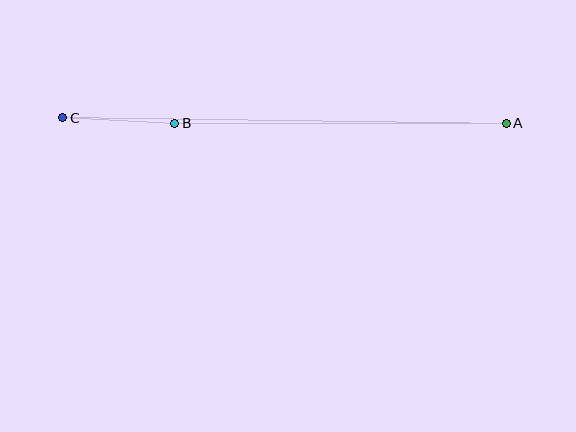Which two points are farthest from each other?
Points A and C are farthest from each other.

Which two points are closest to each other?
Points B and C are closest to each other.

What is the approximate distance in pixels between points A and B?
The distance between A and B is approximately 331 pixels.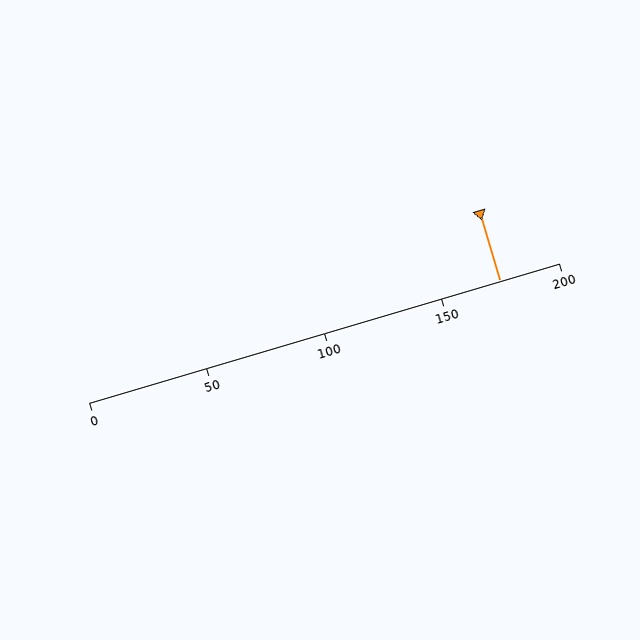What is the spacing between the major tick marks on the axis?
The major ticks are spaced 50 apart.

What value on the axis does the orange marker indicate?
The marker indicates approximately 175.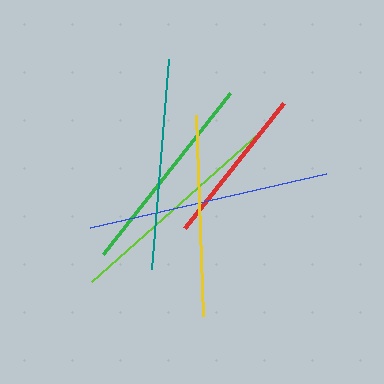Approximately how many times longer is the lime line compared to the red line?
The lime line is approximately 1.4 times the length of the red line.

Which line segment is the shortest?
The red line is the shortest at approximately 159 pixels.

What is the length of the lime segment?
The lime segment is approximately 225 pixels long.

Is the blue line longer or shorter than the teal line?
The blue line is longer than the teal line.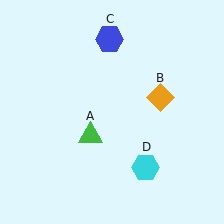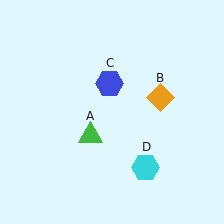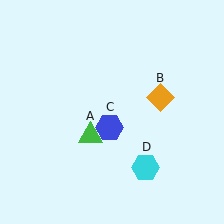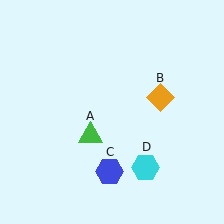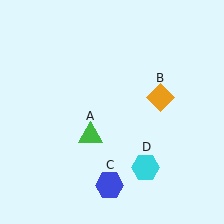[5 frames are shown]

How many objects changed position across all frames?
1 object changed position: blue hexagon (object C).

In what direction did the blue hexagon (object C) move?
The blue hexagon (object C) moved down.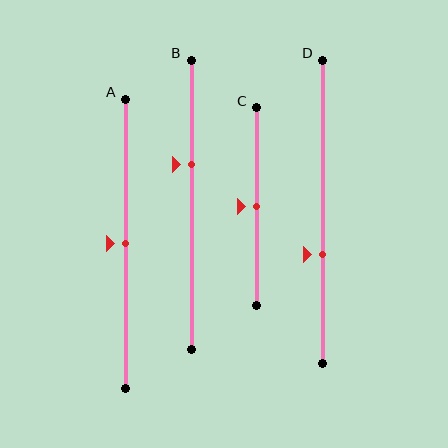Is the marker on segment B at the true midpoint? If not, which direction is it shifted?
No, the marker on segment B is shifted upward by about 14% of the segment length.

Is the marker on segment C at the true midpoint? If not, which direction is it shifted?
Yes, the marker on segment C is at the true midpoint.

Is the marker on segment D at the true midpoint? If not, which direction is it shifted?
No, the marker on segment D is shifted downward by about 14% of the segment length.